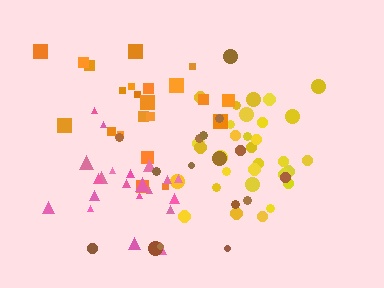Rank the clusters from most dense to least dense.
yellow, pink, orange, brown.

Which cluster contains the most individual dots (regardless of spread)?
Yellow (31).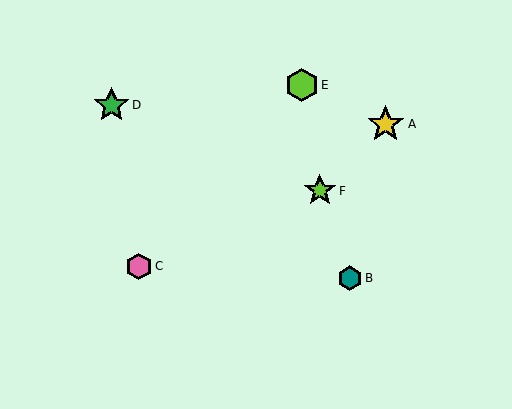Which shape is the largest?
The yellow star (labeled A) is the largest.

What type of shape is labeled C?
Shape C is a pink hexagon.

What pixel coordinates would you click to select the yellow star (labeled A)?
Click at (386, 124) to select the yellow star A.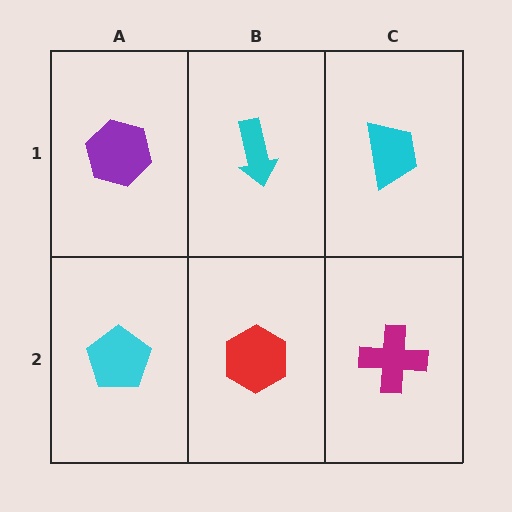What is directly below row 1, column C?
A magenta cross.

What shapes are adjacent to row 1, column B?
A red hexagon (row 2, column B), a purple hexagon (row 1, column A), a cyan trapezoid (row 1, column C).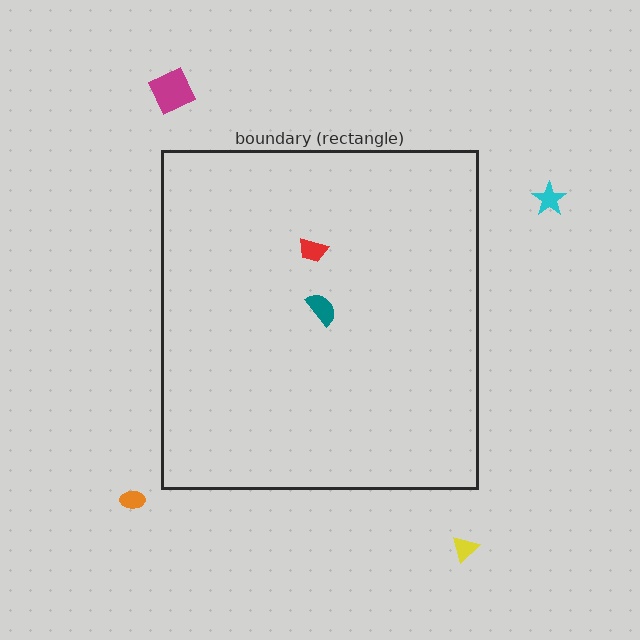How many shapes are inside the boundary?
2 inside, 4 outside.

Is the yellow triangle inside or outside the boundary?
Outside.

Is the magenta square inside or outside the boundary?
Outside.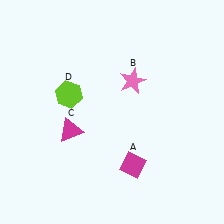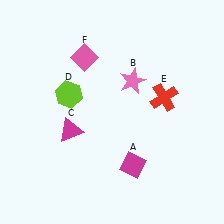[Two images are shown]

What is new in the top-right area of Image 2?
A red cross (E) was added in the top-right area of Image 2.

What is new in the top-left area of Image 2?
A pink diamond (F) was added in the top-left area of Image 2.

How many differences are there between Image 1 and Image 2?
There are 2 differences between the two images.